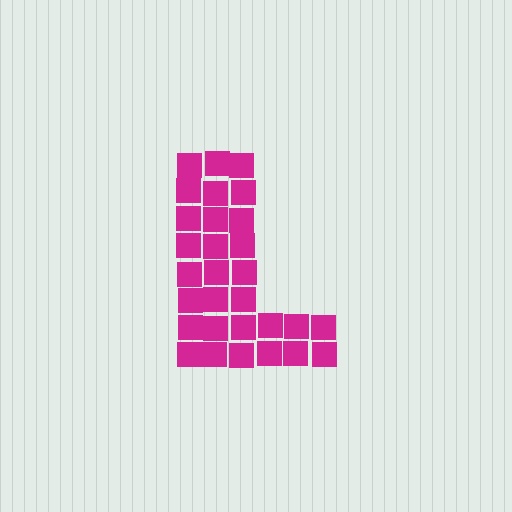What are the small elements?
The small elements are squares.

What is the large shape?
The large shape is the letter L.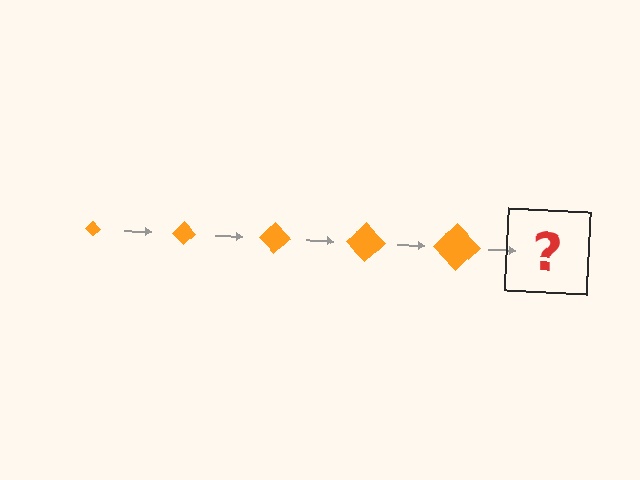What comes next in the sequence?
The next element should be an orange diamond, larger than the previous one.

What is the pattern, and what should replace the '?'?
The pattern is that the diamond gets progressively larger each step. The '?' should be an orange diamond, larger than the previous one.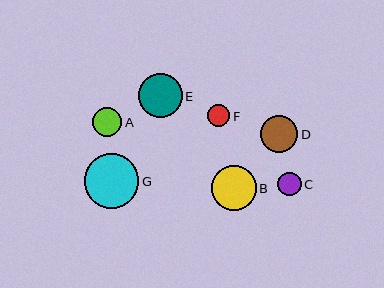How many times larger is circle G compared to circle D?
Circle G is approximately 1.5 times the size of circle D.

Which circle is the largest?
Circle G is the largest with a size of approximately 55 pixels.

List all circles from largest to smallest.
From largest to smallest: G, B, E, D, A, C, F.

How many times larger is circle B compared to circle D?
Circle B is approximately 1.2 times the size of circle D.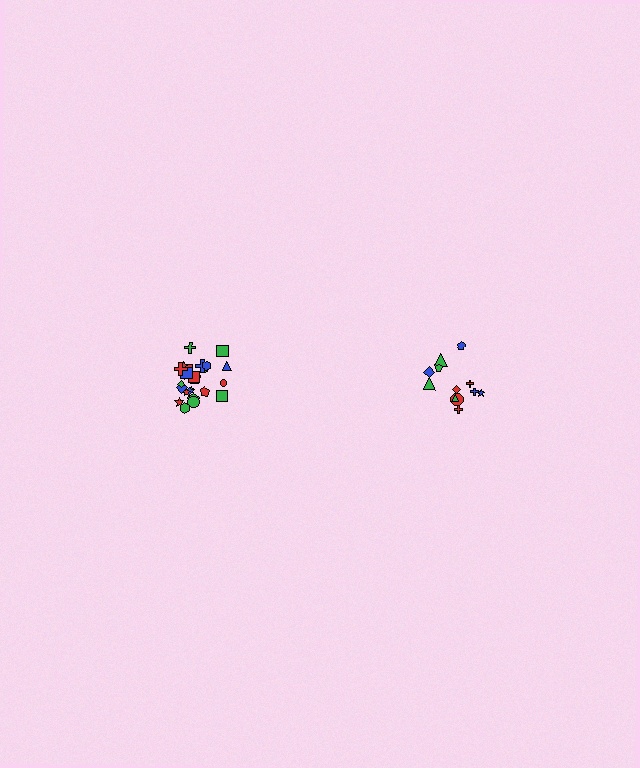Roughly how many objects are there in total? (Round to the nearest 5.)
Roughly 35 objects in total.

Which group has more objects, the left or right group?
The left group.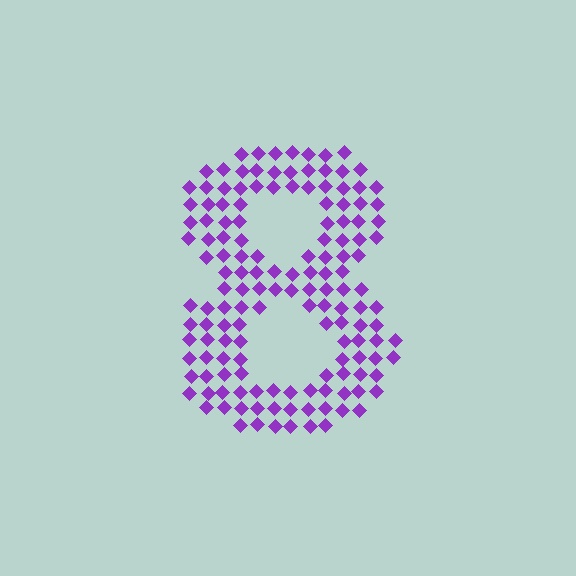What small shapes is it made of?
It is made of small diamonds.